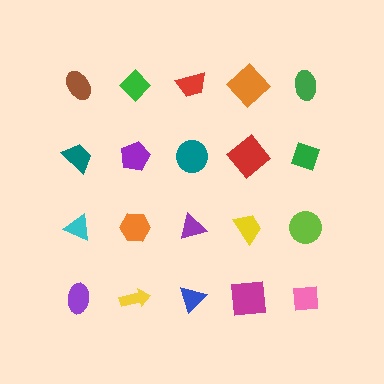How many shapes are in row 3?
5 shapes.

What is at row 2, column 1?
A teal trapezoid.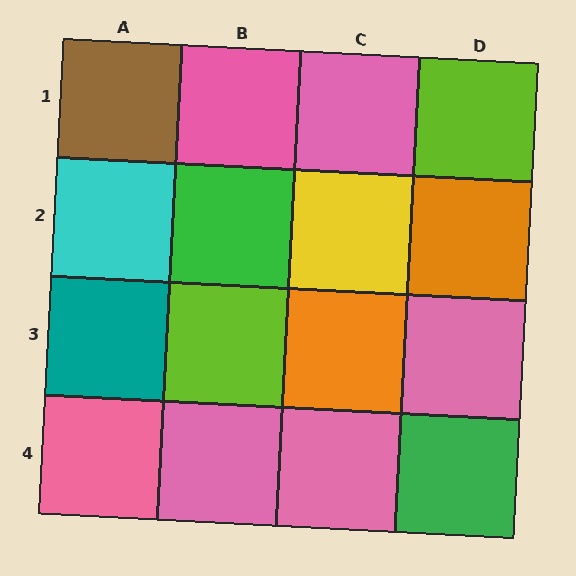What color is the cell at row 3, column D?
Pink.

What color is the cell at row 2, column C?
Yellow.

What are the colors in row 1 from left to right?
Brown, pink, pink, lime.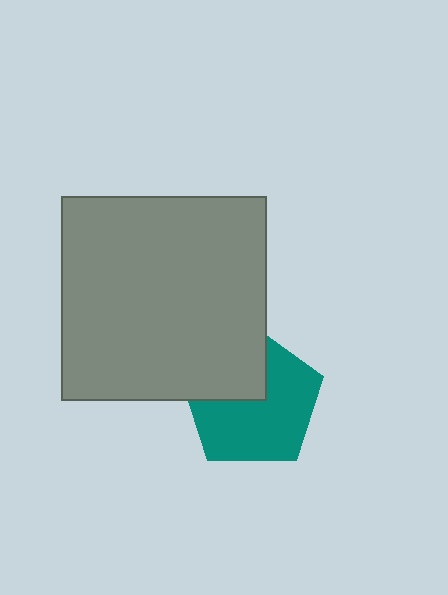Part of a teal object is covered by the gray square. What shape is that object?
It is a pentagon.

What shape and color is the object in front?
The object in front is a gray square.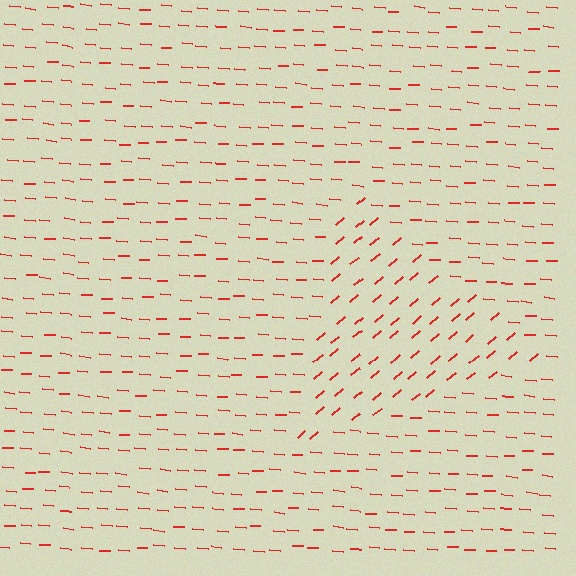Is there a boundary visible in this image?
Yes, there is a texture boundary formed by a change in line orientation.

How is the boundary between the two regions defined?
The boundary is defined purely by a change in line orientation (approximately 45 degrees difference). All lines are the same color and thickness.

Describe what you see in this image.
The image is filled with small red line segments. A triangle region in the image has lines oriented differently from the surrounding lines, creating a visible texture boundary.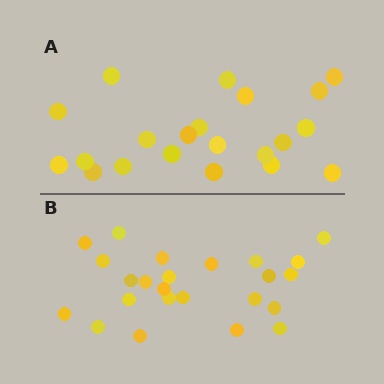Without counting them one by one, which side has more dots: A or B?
Region B (the bottom region) has more dots.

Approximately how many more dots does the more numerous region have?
Region B has just a few more — roughly 2 or 3 more dots than region A.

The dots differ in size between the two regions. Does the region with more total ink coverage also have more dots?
No. Region A has more total ink coverage because its dots are larger, but region B actually contains more individual dots. Total area can be misleading — the number of items is what matters here.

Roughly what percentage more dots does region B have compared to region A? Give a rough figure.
About 15% more.